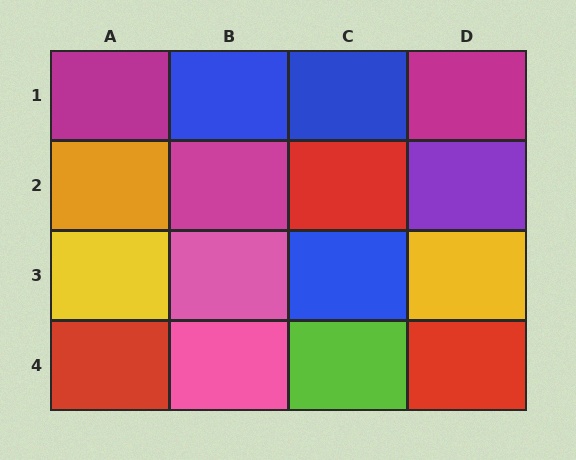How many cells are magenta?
3 cells are magenta.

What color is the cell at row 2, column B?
Magenta.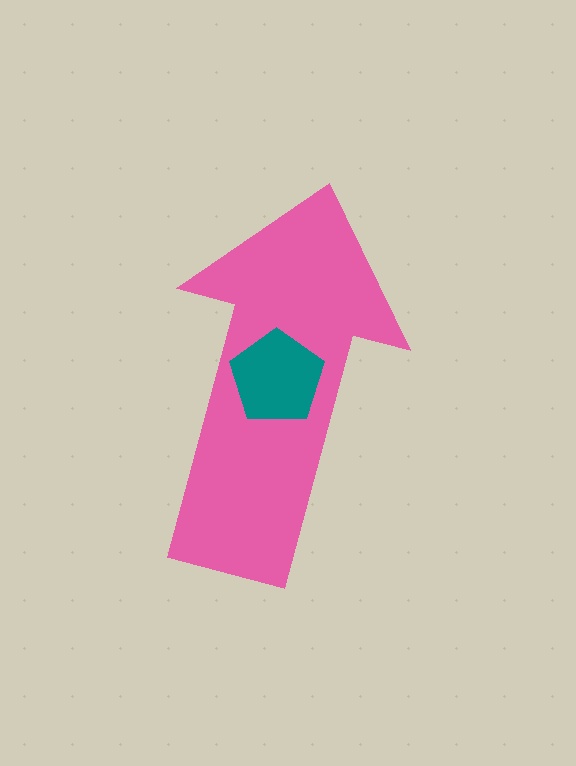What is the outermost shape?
The pink arrow.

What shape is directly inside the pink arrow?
The teal pentagon.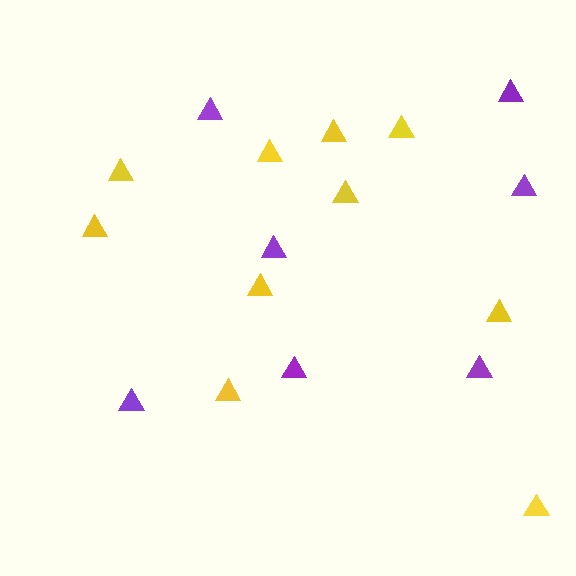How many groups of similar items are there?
There are 2 groups: one group of purple triangles (7) and one group of yellow triangles (10).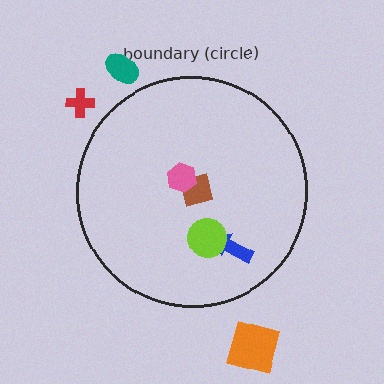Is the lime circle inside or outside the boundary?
Inside.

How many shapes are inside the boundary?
4 inside, 3 outside.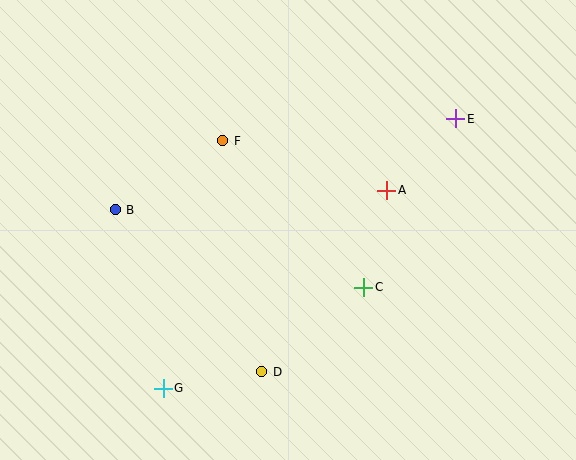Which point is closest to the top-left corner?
Point B is closest to the top-left corner.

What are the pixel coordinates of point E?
Point E is at (456, 119).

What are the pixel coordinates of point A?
Point A is at (387, 190).